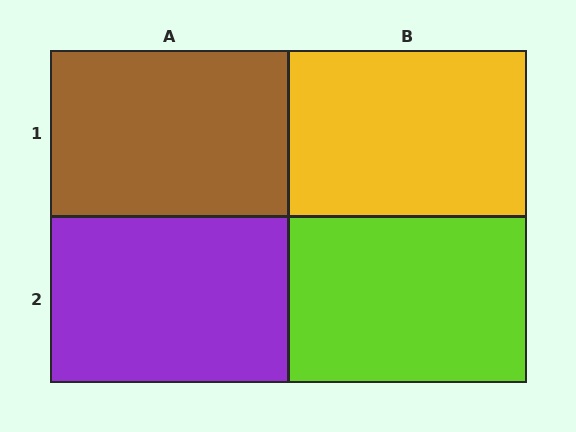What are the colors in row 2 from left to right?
Purple, lime.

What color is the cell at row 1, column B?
Yellow.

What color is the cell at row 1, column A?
Brown.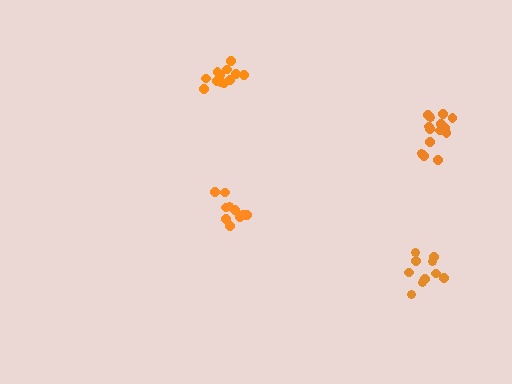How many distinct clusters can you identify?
There are 4 distinct clusters.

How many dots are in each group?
Group 1: 13 dots, Group 2: 10 dots, Group 3: 14 dots, Group 4: 10 dots (47 total).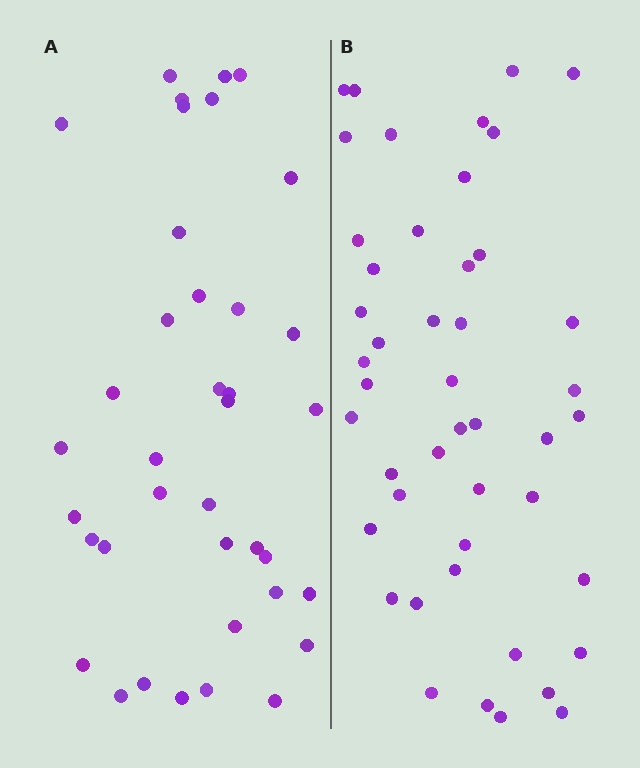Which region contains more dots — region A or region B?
Region B (the right region) has more dots.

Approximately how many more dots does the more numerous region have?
Region B has roughly 8 or so more dots than region A.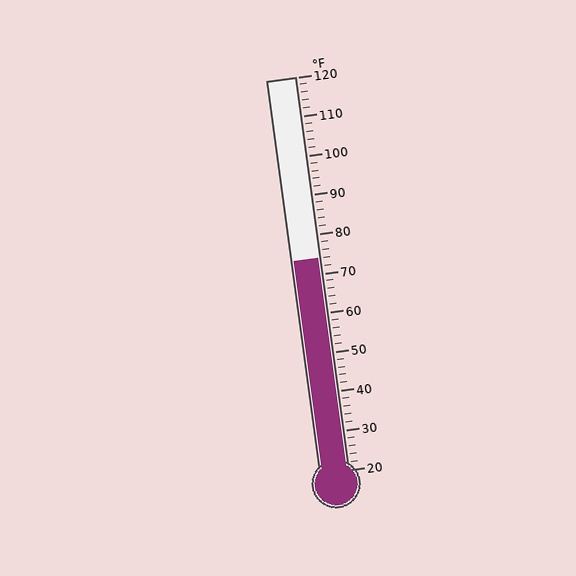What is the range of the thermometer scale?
The thermometer scale ranges from 20°F to 120°F.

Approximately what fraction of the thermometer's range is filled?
The thermometer is filled to approximately 55% of its range.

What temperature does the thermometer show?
The thermometer shows approximately 74°F.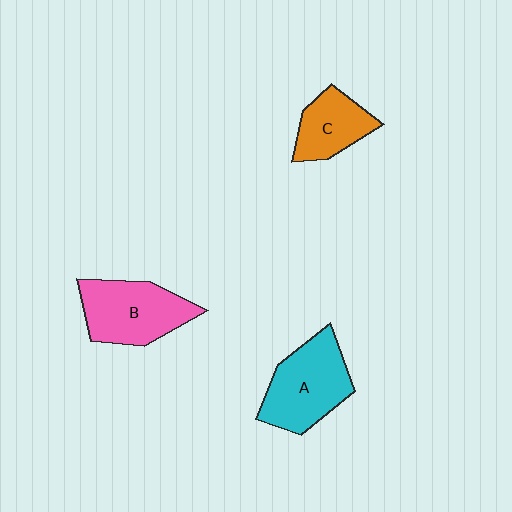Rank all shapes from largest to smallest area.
From largest to smallest: A (cyan), B (pink), C (orange).